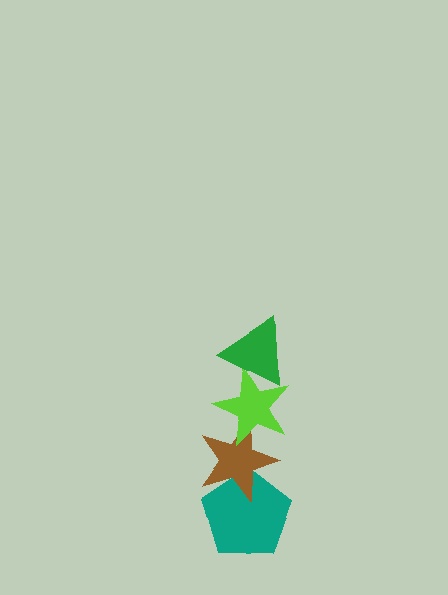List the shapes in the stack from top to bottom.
From top to bottom: the green triangle, the lime star, the brown star, the teal pentagon.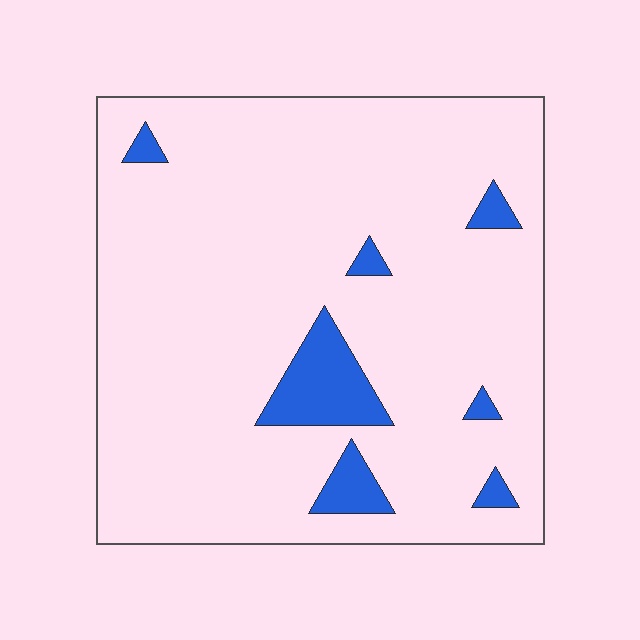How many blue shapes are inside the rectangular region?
7.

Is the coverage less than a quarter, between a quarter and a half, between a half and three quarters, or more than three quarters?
Less than a quarter.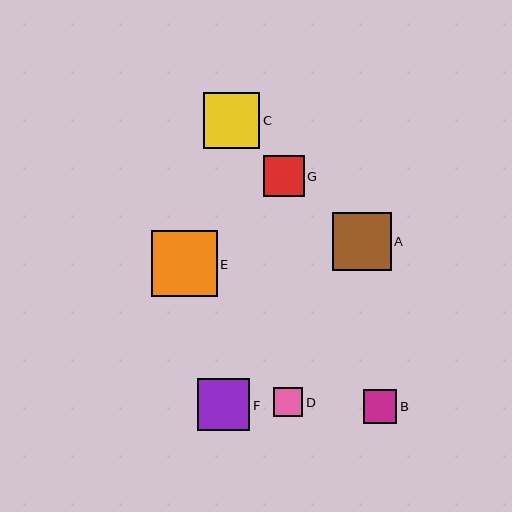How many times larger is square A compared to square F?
Square A is approximately 1.1 times the size of square F.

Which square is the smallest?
Square D is the smallest with a size of approximately 29 pixels.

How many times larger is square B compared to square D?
Square B is approximately 1.1 times the size of square D.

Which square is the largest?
Square E is the largest with a size of approximately 65 pixels.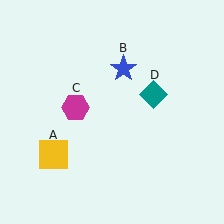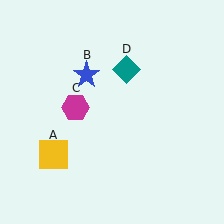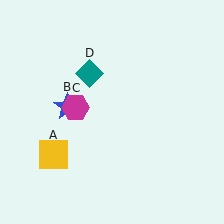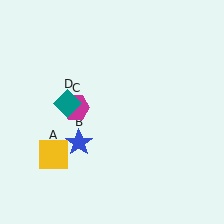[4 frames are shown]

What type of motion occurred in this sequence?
The blue star (object B), teal diamond (object D) rotated counterclockwise around the center of the scene.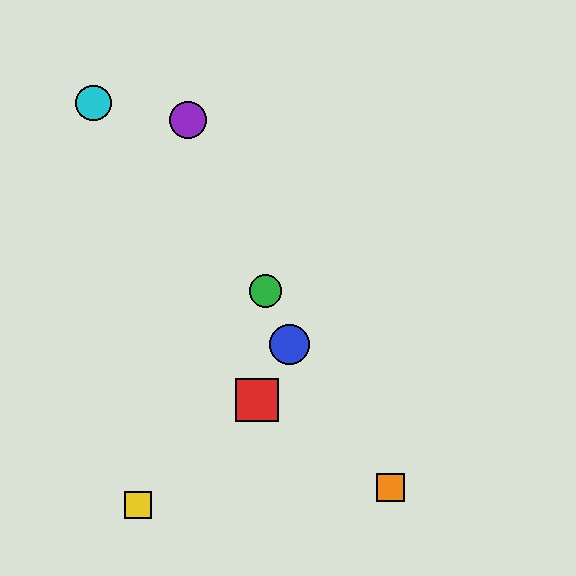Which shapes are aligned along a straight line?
The blue circle, the green circle, the purple circle are aligned along a straight line.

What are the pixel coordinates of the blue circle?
The blue circle is at (290, 344).